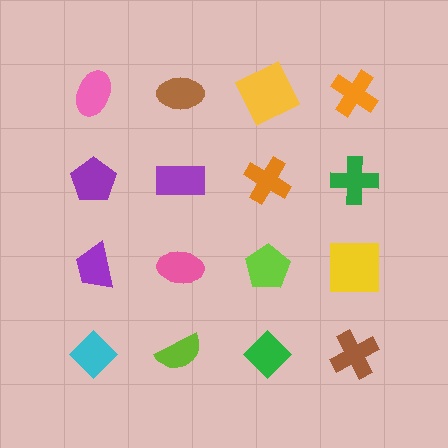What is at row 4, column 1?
A cyan diamond.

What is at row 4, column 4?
A brown cross.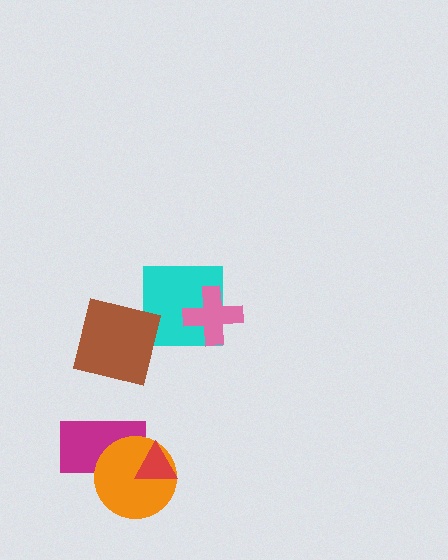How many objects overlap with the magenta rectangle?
2 objects overlap with the magenta rectangle.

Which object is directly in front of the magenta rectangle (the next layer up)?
The orange circle is directly in front of the magenta rectangle.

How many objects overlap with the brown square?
0 objects overlap with the brown square.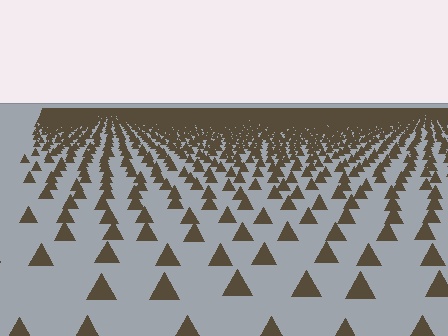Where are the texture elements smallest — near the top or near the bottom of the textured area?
Near the top.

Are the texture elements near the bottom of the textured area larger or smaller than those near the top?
Larger. Near the bottom, elements are closer to the viewer and appear at a bigger on-screen size.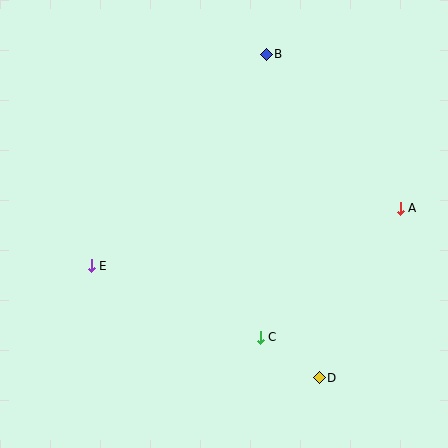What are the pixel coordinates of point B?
Point B is at (266, 54).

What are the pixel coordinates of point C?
Point C is at (260, 337).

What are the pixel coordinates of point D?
Point D is at (319, 378).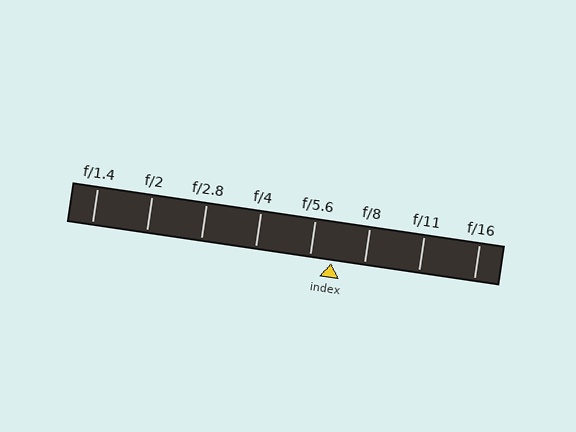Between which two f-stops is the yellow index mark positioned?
The index mark is between f/5.6 and f/8.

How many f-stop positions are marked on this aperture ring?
There are 8 f-stop positions marked.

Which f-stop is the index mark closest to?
The index mark is closest to f/5.6.